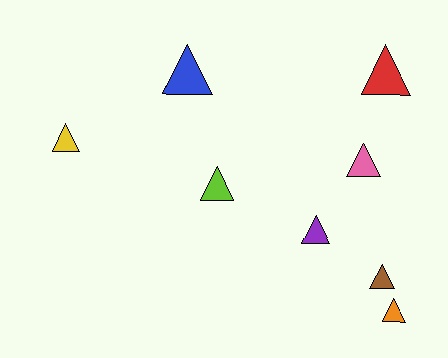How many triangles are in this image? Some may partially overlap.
There are 8 triangles.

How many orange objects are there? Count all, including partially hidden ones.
There is 1 orange object.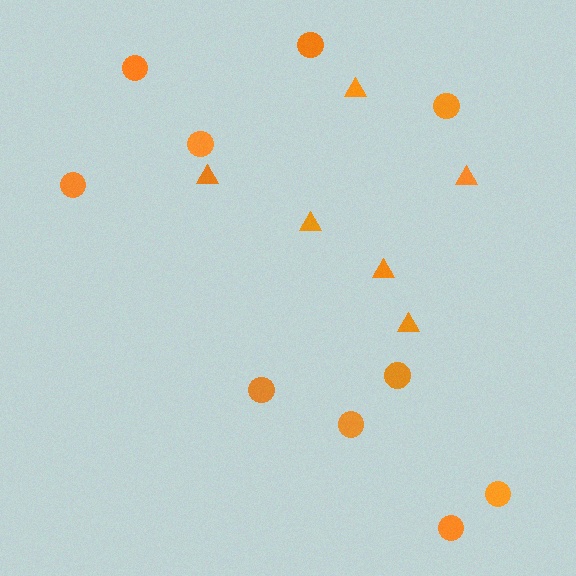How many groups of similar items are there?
There are 2 groups: one group of circles (10) and one group of triangles (6).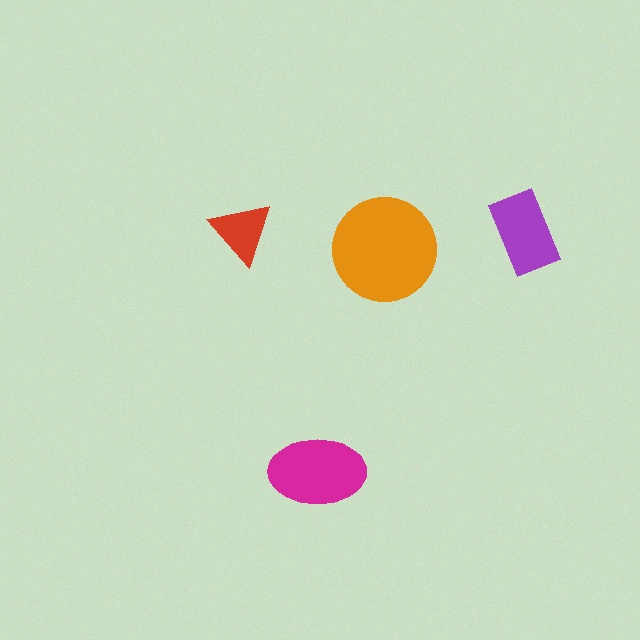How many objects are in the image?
There are 4 objects in the image.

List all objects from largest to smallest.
The orange circle, the magenta ellipse, the purple rectangle, the red triangle.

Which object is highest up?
The red triangle is topmost.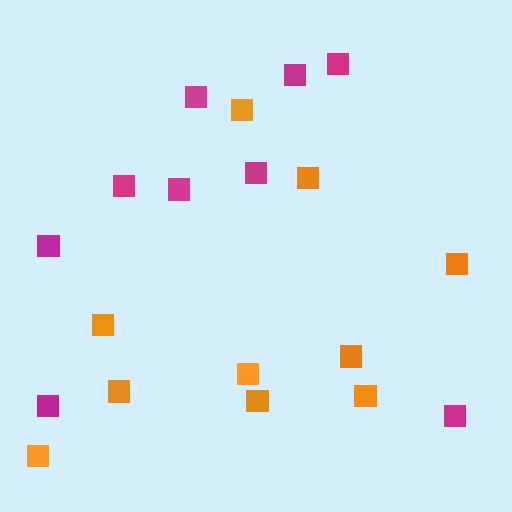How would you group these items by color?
There are 2 groups: one group of magenta squares (9) and one group of orange squares (10).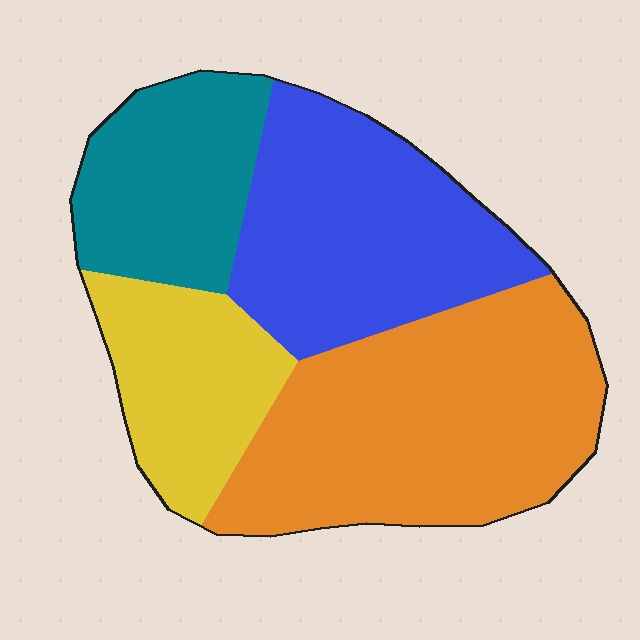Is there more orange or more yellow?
Orange.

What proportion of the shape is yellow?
Yellow takes up less than a quarter of the shape.